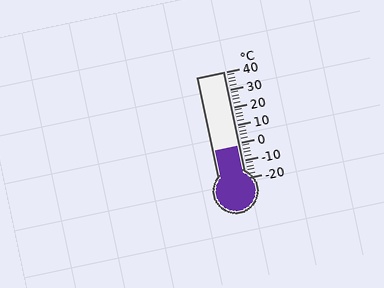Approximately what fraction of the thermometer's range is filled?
The thermometer is filled to approximately 30% of its range.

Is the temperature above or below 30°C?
The temperature is below 30°C.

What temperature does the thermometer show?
The thermometer shows approximately -2°C.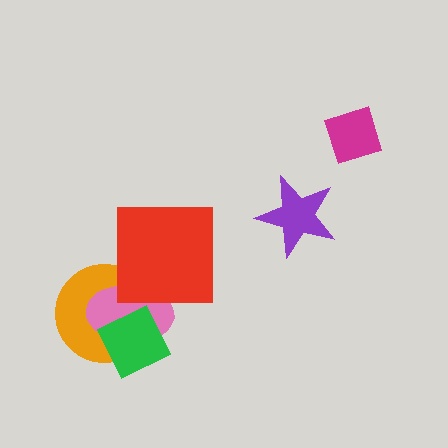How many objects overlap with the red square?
2 objects overlap with the red square.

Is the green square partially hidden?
No, no other shape covers it.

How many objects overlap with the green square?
2 objects overlap with the green square.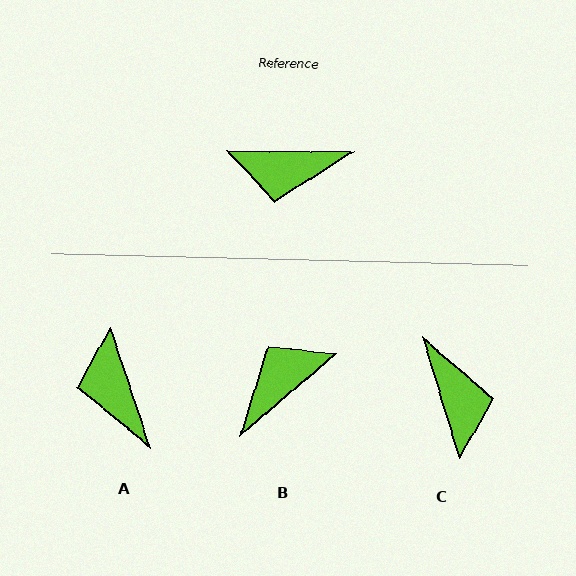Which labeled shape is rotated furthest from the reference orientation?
B, about 140 degrees away.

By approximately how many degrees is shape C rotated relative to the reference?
Approximately 107 degrees counter-clockwise.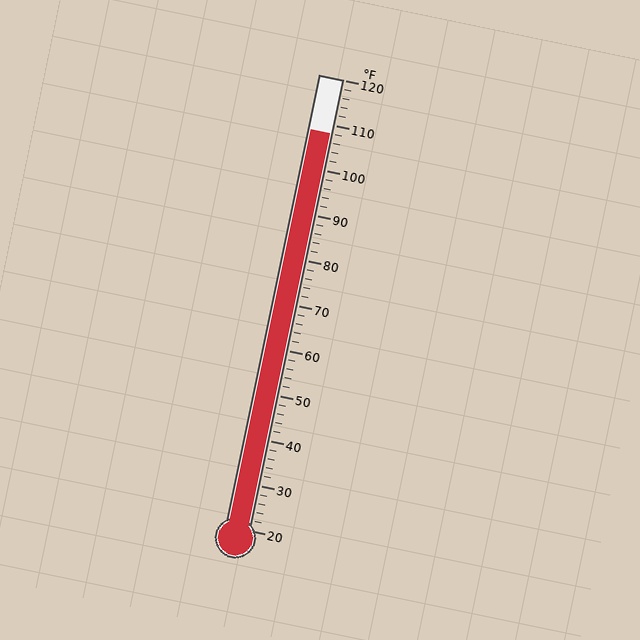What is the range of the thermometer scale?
The thermometer scale ranges from 20°F to 120°F.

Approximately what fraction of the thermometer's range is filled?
The thermometer is filled to approximately 90% of its range.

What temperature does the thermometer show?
The thermometer shows approximately 108°F.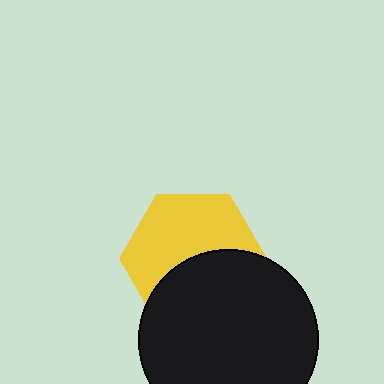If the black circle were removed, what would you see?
You would see the complete yellow hexagon.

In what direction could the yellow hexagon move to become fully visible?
The yellow hexagon could move up. That would shift it out from behind the black circle entirely.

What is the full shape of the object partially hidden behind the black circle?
The partially hidden object is a yellow hexagon.